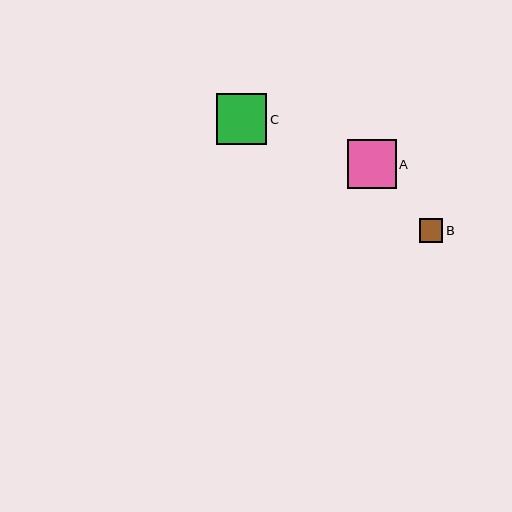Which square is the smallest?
Square B is the smallest with a size of approximately 23 pixels.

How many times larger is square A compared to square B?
Square A is approximately 2.1 times the size of square B.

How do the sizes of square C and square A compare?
Square C and square A are approximately the same size.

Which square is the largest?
Square C is the largest with a size of approximately 51 pixels.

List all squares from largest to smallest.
From largest to smallest: C, A, B.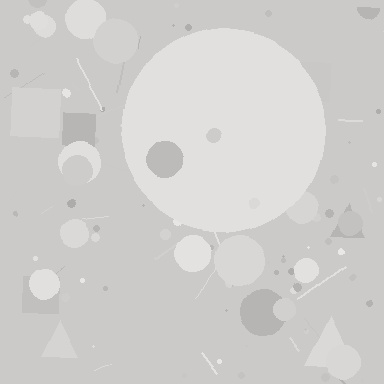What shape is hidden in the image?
A circle is hidden in the image.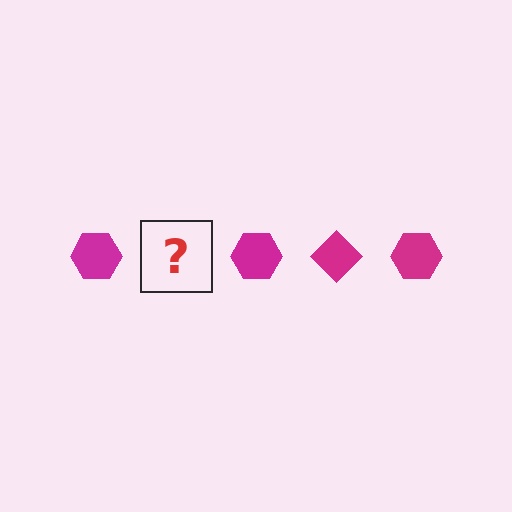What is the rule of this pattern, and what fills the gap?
The rule is that the pattern cycles through hexagon, diamond shapes in magenta. The gap should be filled with a magenta diamond.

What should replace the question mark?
The question mark should be replaced with a magenta diamond.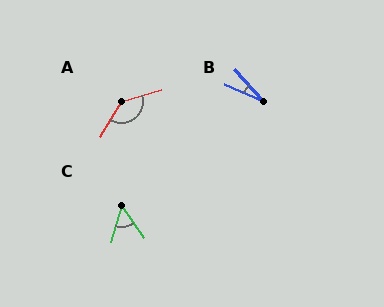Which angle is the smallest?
B, at approximately 25 degrees.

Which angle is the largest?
A, at approximately 138 degrees.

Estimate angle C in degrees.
Approximately 51 degrees.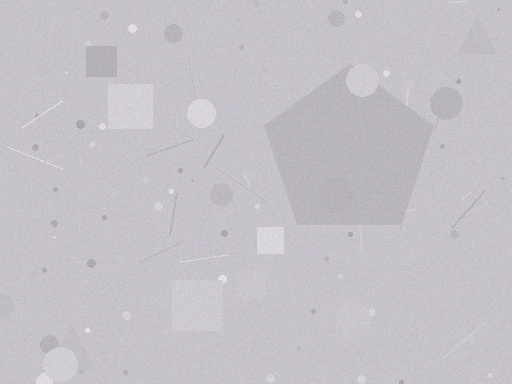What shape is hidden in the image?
A pentagon is hidden in the image.